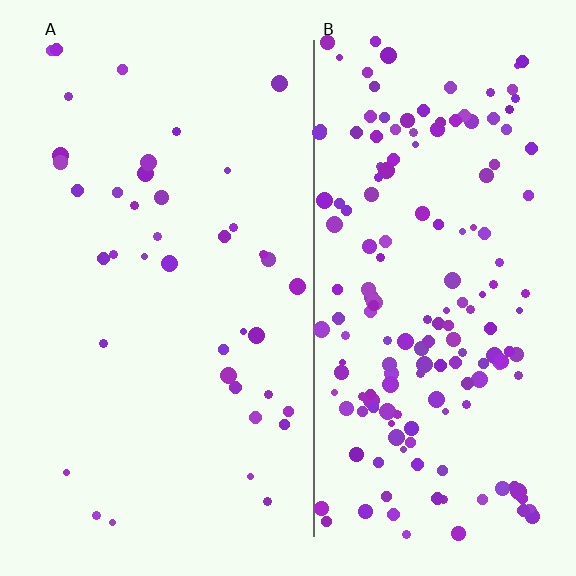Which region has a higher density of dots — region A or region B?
B (the right).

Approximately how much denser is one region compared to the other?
Approximately 4.2× — region B over region A.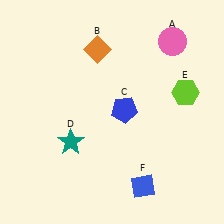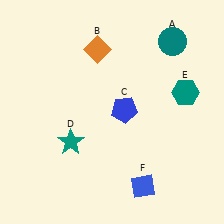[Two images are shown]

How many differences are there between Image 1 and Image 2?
There are 2 differences between the two images.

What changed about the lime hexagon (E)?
In Image 1, E is lime. In Image 2, it changed to teal.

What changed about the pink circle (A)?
In Image 1, A is pink. In Image 2, it changed to teal.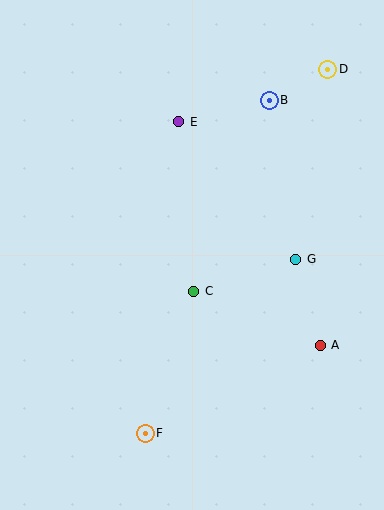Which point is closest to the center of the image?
Point C at (194, 291) is closest to the center.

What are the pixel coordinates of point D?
Point D is at (328, 69).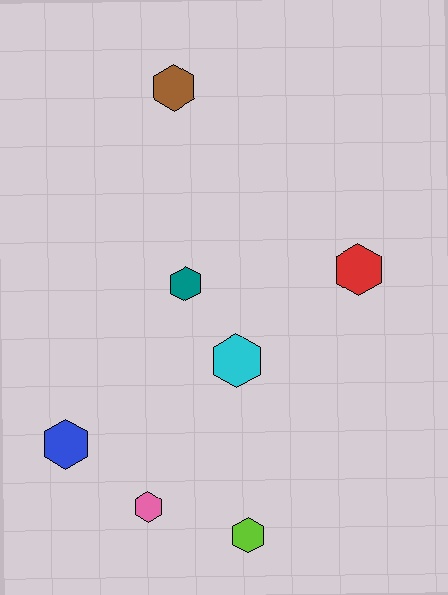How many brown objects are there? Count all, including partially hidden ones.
There is 1 brown object.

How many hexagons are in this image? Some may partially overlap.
There are 7 hexagons.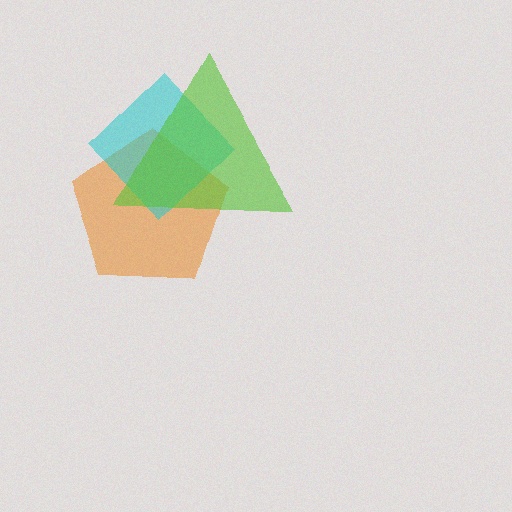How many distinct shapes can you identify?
There are 3 distinct shapes: an orange pentagon, a cyan diamond, a lime triangle.